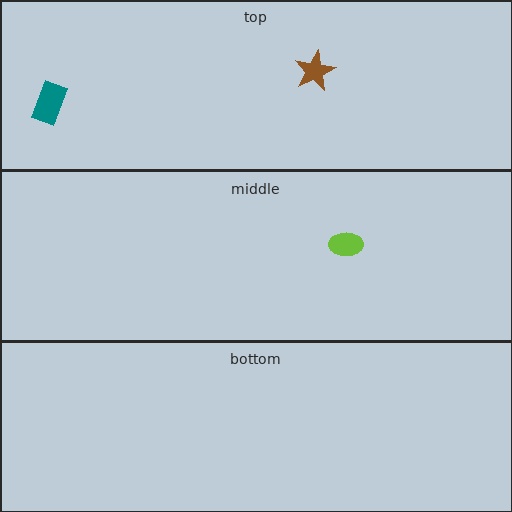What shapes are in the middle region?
The lime ellipse.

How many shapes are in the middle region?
1.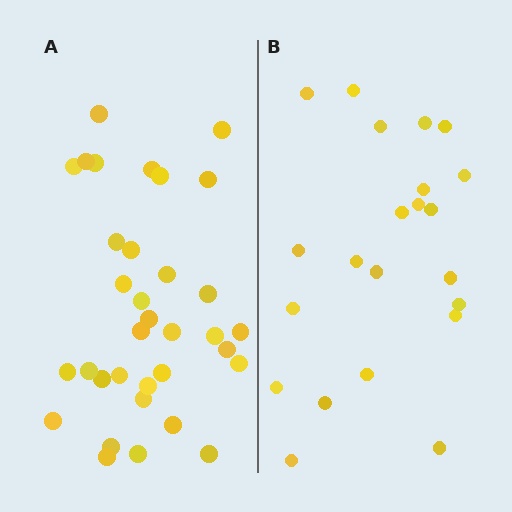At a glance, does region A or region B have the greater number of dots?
Region A (the left region) has more dots.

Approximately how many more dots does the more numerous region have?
Region A has roughly 12 or so more dots than region B.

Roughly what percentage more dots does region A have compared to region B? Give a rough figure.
About 55% more.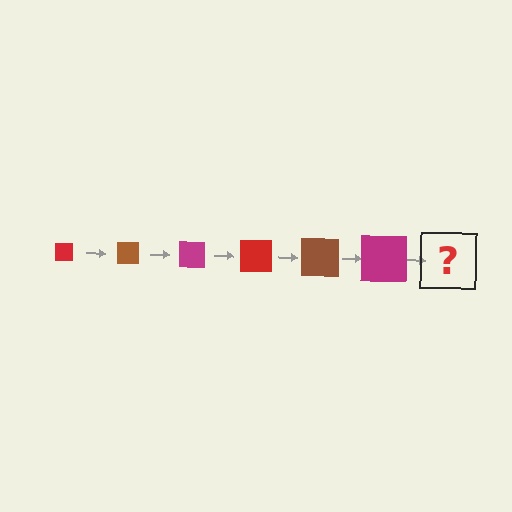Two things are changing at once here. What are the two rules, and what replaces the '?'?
The two rules are that the square grows larger each step and the color cycles through red, brown, and magenta. The '?' should be a red square, larger than the previous one.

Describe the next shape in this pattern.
It should be a red square, larger than the previous one.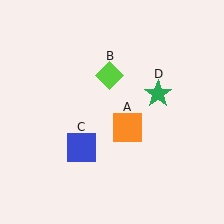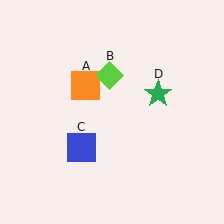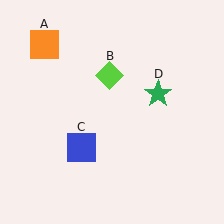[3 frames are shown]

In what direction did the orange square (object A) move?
The orange square (object A) moved up and to the left.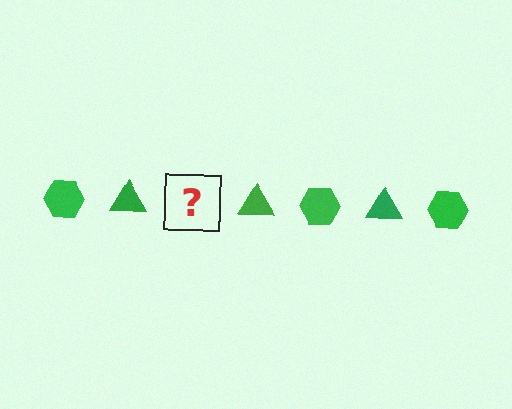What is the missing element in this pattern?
The missing element is a green hexagon.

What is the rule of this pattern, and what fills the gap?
The rule is that the pattern cycles through hexagon, triangle shapes in green. The gap should be filled with a green hexagon.